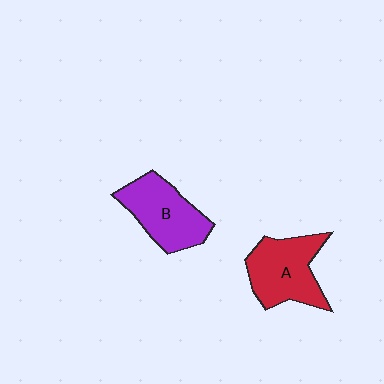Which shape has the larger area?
Shape A (red).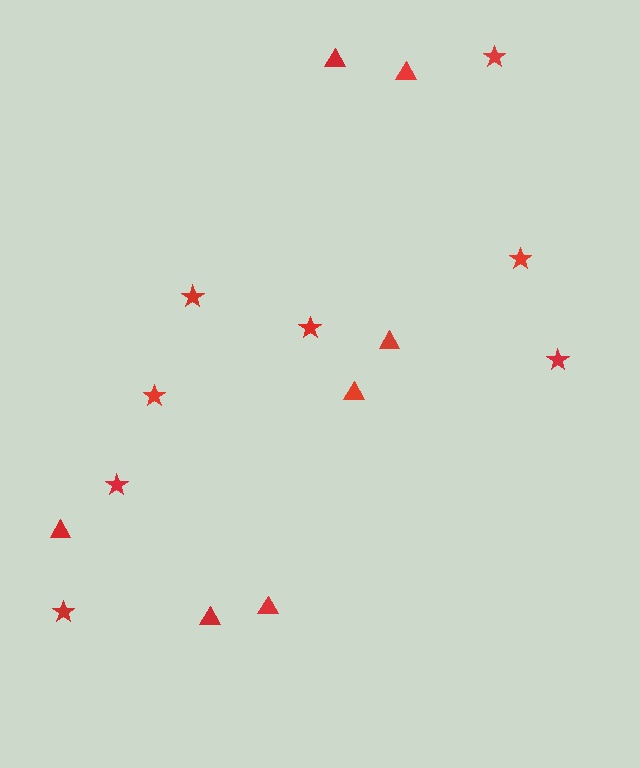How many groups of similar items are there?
There are 2 groups: one group of triangles (7) and one group of stars (8).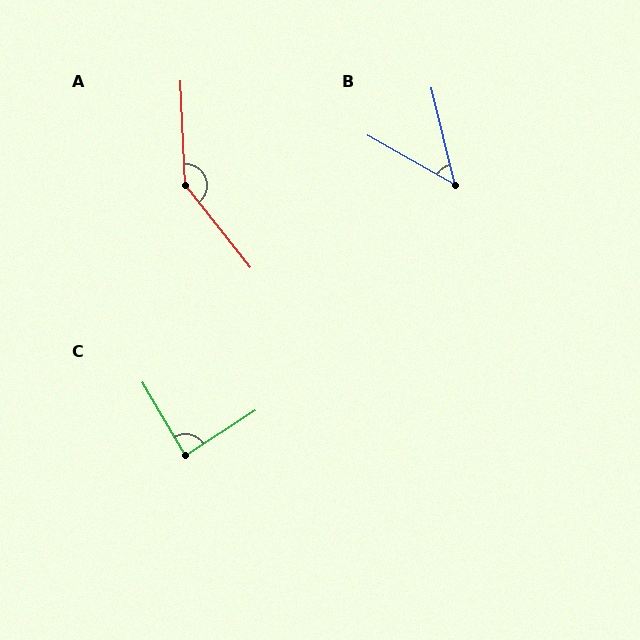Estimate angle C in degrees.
Approximately 88 degrees.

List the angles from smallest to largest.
B (47°), C (88°), A (144°).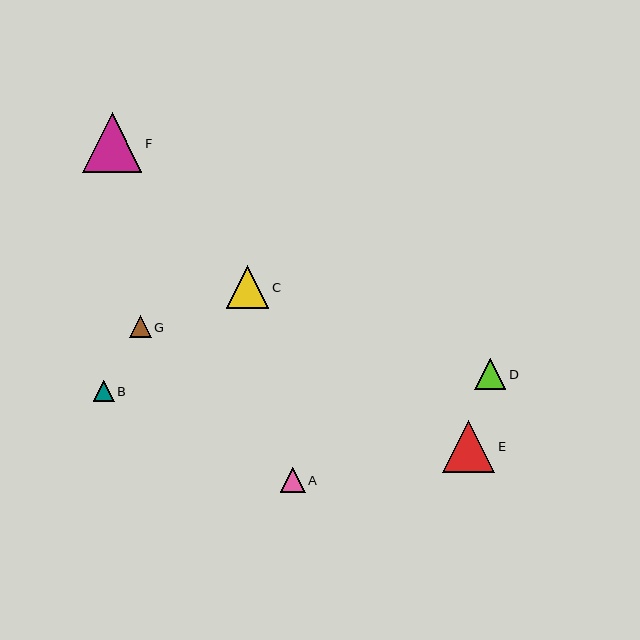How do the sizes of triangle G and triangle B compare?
Triangle G and triangle B are approximately the same size.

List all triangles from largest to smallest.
From largest to smallest: F, E, C, D, A, G, B.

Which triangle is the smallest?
Triangle B is the smallest with a size of approximately 21 pixels.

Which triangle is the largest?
Triangle F is the largest with a size of approximately 60 pixels.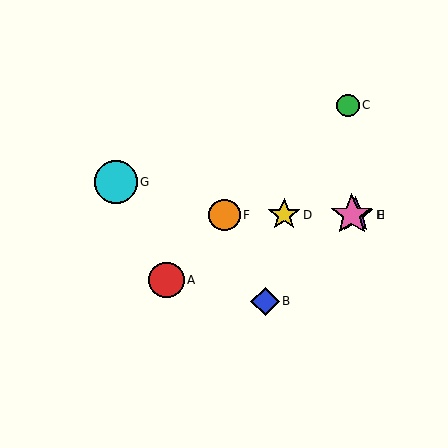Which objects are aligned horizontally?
Objects D, E, F, H are aligned horizontally.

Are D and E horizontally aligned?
Yes, both are at y≈215.